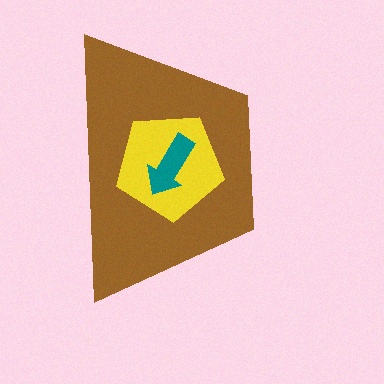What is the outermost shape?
The brown trapezoid.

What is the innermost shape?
The teal arrow.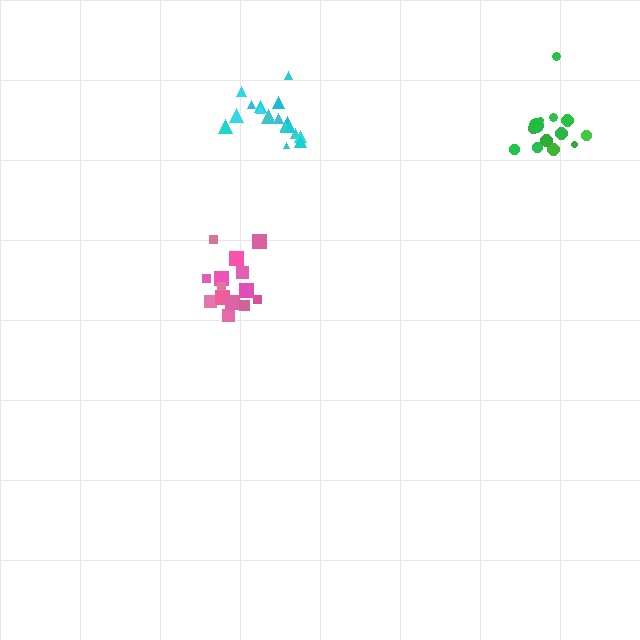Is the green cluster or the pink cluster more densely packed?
Pink.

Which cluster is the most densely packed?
Cyan.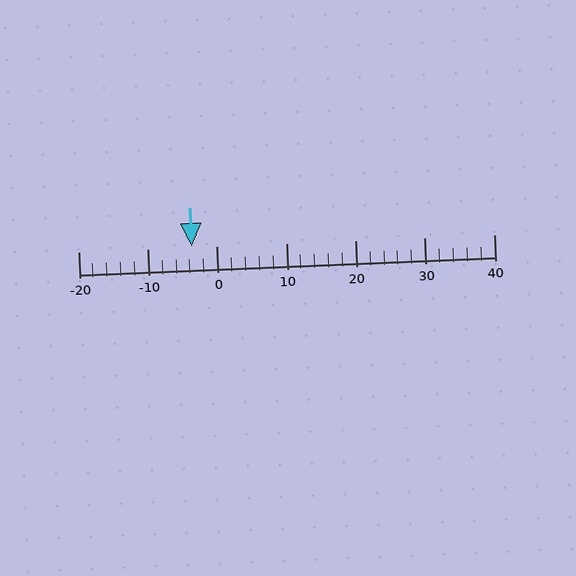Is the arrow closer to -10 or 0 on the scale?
The arrow is closer to 0.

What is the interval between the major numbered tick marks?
The major tick marks are spaced 10 units apart.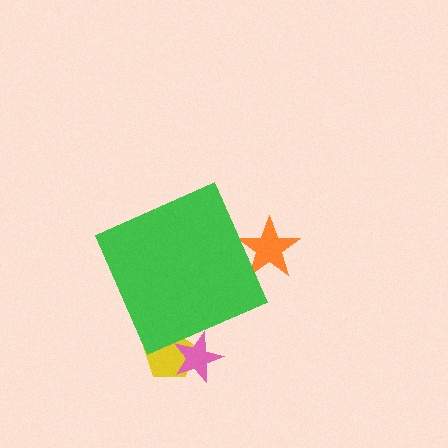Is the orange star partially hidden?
Yes, the orange star is partially hidden behind the green diamond.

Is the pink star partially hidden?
Yes, the pink star is partially hidden behind the green diamond.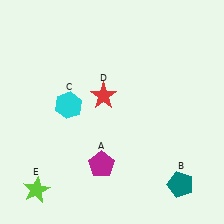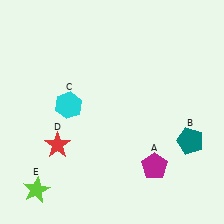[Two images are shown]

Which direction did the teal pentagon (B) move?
The teal pentagon (B) moved up.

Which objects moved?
The objects that moved are: the magenta pentagon (A), the teal pentagon (B), the red star (D).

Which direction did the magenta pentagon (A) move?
The magenta pentagon (A) moved right.